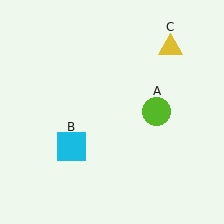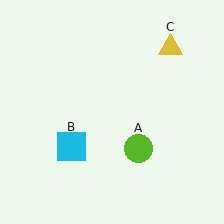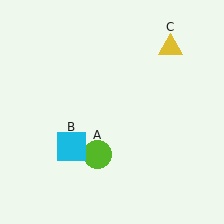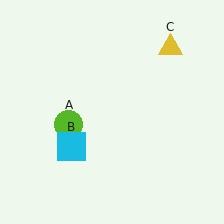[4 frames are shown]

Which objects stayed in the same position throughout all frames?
Cyan square (object B) and yellow triangle (object C) remained stationary.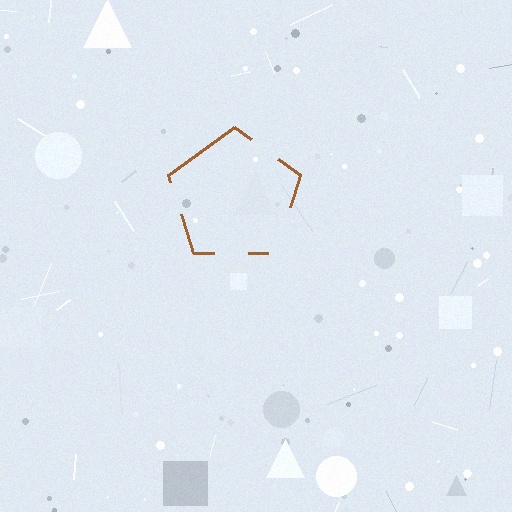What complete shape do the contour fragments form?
The contour fragments form a pentagon.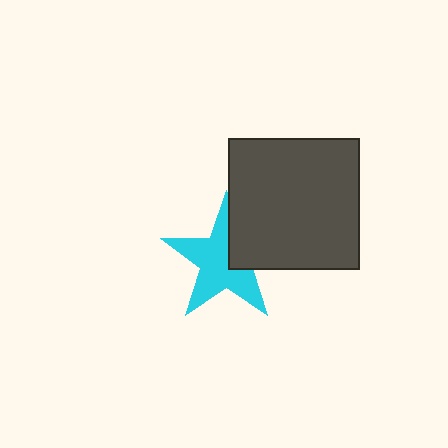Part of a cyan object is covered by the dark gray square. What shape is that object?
It is a star.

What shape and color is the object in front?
The object in front is a dark gray square.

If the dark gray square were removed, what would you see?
You would see the complete cyan star.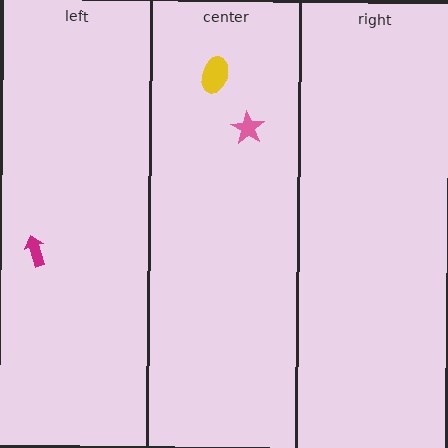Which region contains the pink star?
The center region.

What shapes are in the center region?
The pink star, the yellow ellipse.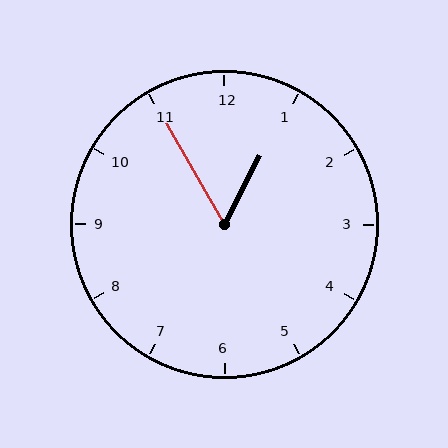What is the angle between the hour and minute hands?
Approximately 58 degrees.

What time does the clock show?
12:55.